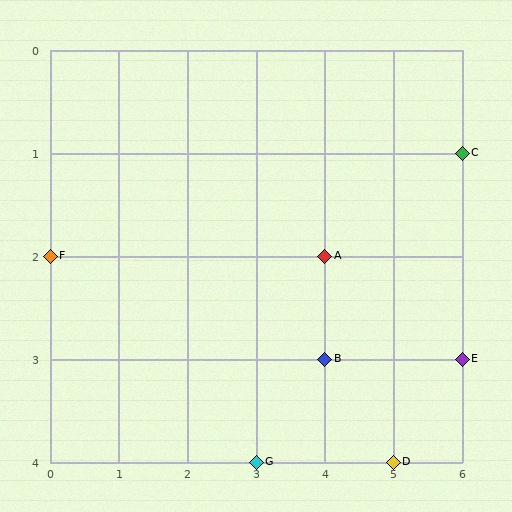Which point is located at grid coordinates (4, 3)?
Point B is at (4, 3).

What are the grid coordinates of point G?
Point G is at grid coordinates (3, 4).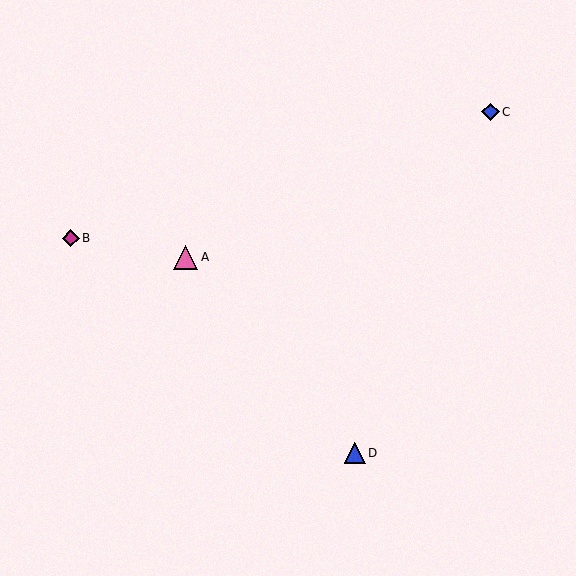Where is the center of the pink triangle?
The center of the pink triangle is at (186, 257).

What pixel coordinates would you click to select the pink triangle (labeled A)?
Click at (186, 257) to select the pink triangle A.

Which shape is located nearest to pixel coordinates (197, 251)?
The pink triangle (labeled A) at (186, 257) is nearest to that location.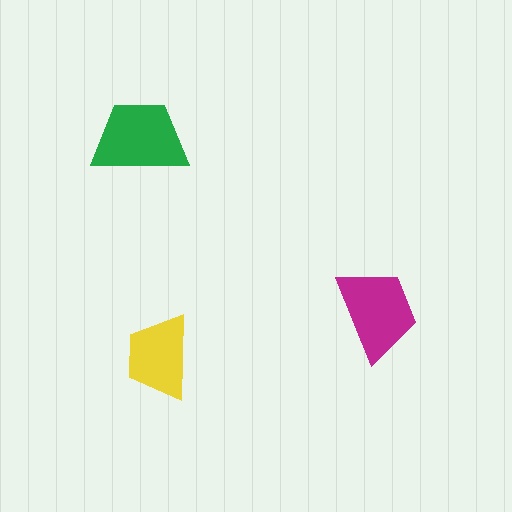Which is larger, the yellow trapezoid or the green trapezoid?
The green one.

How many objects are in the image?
There are 3 objects in the image.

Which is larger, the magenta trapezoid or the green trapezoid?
The green one.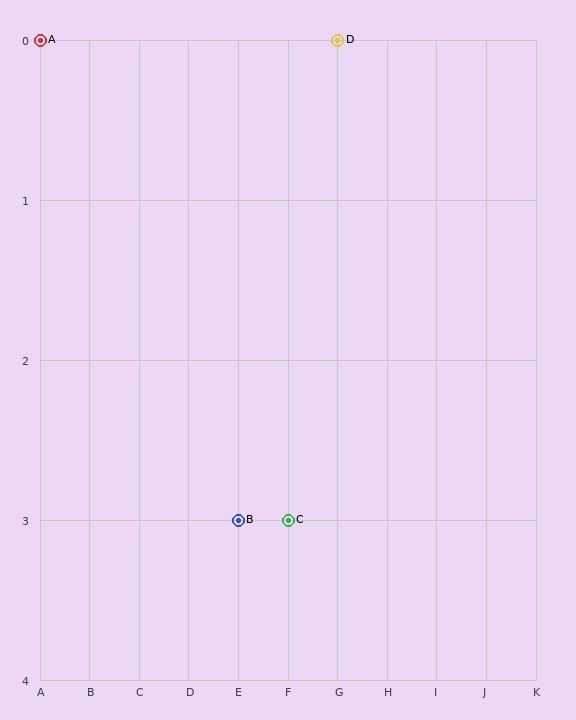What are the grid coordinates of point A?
Point A is at grid coordinates (A, 0).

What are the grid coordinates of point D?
Point D is at grid coordinates (G, 0).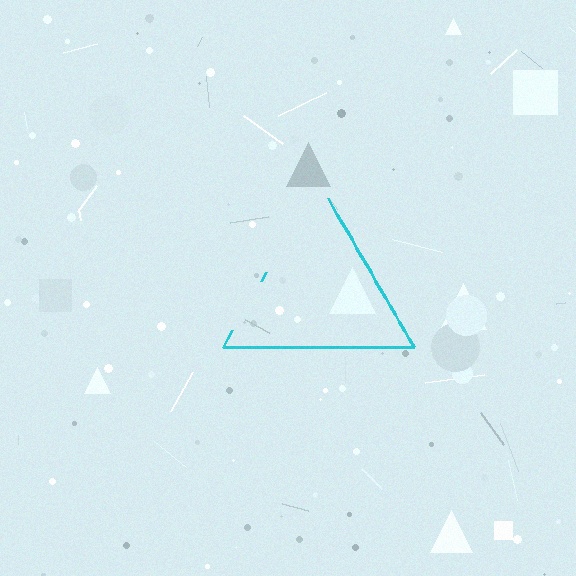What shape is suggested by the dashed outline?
The dashed outline suggests a triangle.